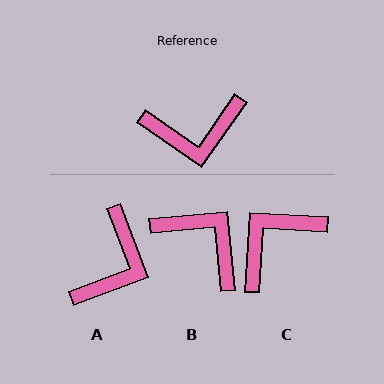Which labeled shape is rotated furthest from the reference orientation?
C, about 148 degrees away.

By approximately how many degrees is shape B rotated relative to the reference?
Approximately 130 degrees counter-clockwise.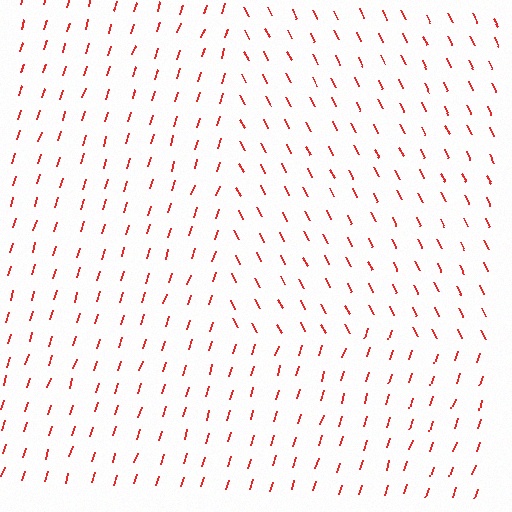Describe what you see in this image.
The image is filled with small red line segments. A rectangle region in the image has lines oriented differently from the surrounding lines, creating a visible texture boundary.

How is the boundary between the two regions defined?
The boundary is defined purely by a change in line orientation (approximately 45 degrees difference). All lines are the same color and thickness.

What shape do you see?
I see a rectangle.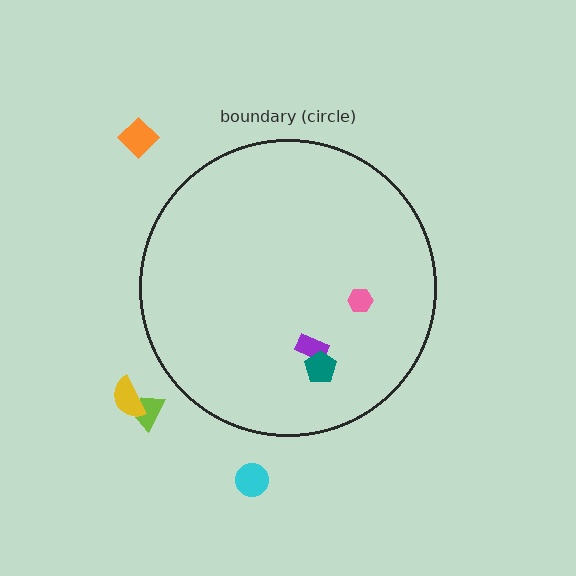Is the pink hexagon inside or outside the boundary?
Inside.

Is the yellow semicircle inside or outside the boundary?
Outside.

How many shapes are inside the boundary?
3 inside, 4 outside.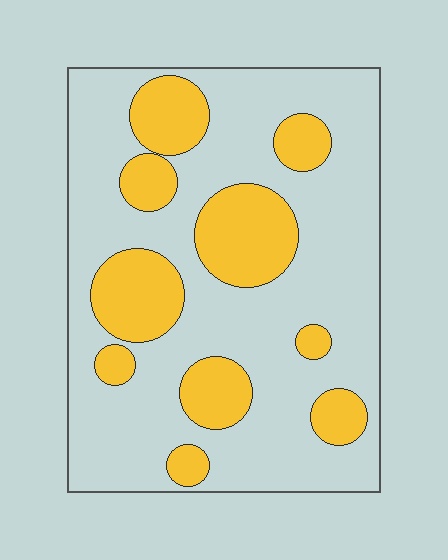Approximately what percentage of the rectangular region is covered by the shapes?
Approximately 30%.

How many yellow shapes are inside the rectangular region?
10.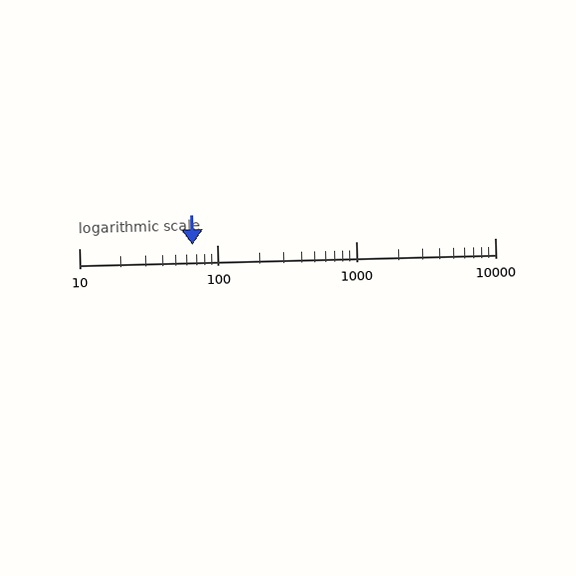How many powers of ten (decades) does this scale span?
The scale spans 3 decades, from 10 to 10000.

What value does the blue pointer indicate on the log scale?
The pointer indicates approximately 66.